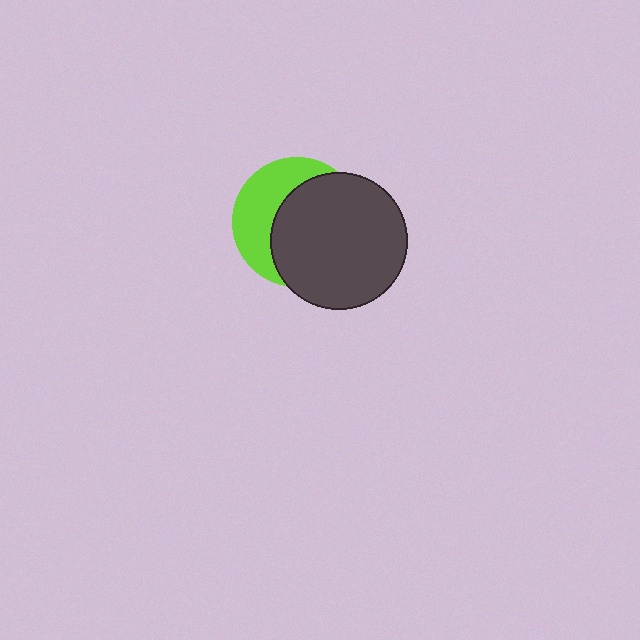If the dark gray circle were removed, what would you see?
You would see the complete lime circle.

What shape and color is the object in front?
The object in front is a dark gray circle.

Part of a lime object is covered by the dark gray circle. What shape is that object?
It is a circle.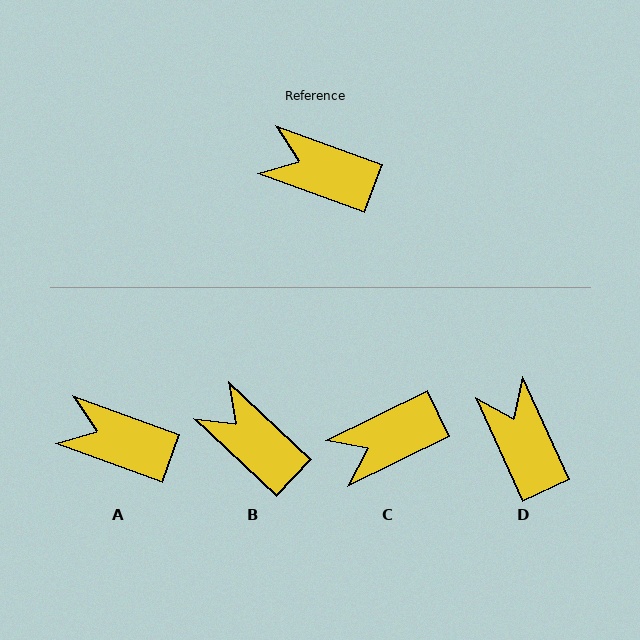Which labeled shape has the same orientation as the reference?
A.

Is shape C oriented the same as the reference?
No, it is off by about 46 degrees.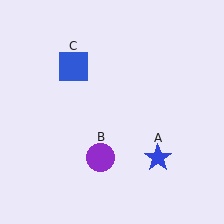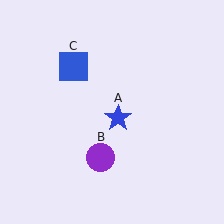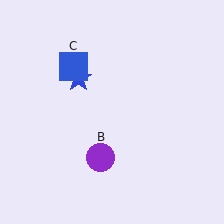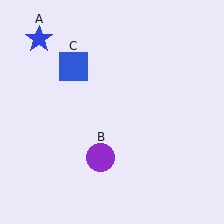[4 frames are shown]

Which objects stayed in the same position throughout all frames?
Purple circle (object B) and blue square (object C) remained stationary.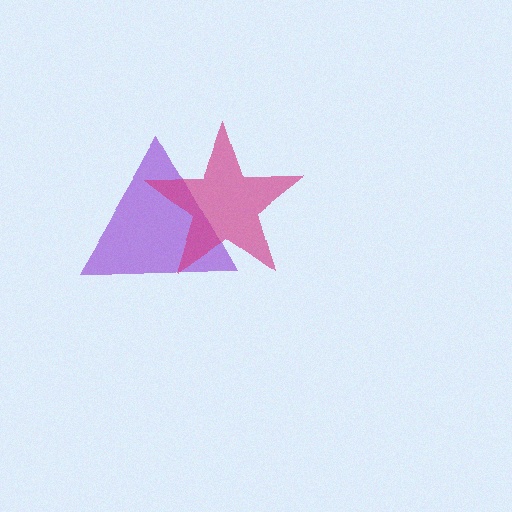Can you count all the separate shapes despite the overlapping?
Yes, there are 2 separate shapes.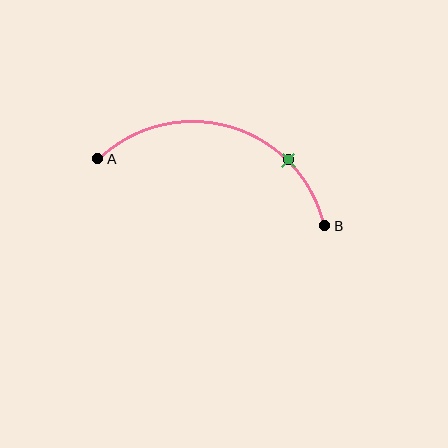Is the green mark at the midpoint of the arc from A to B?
No. The green mark lies on the arc but is closer to endpoint B. The arc midpoint would be at the point on the curve equidistant along the arc from both A and B.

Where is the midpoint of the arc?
The arc midpoint is the point on the curve farthest from the straight line joining A and B. It sits above that line.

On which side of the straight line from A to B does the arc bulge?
The arc bulges above the straight line connecting A and B.